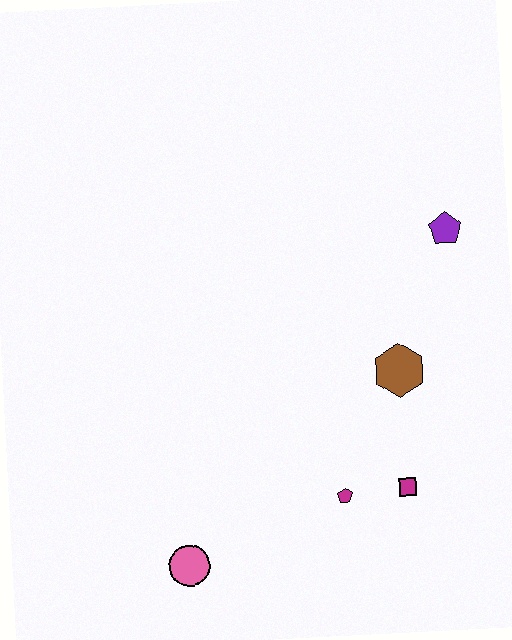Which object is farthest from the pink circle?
The purple pentagon is farthest from the pink circle.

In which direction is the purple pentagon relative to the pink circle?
The purple pentagon is above the pink circle.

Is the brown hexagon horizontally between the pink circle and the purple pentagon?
Yes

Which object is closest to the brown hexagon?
The magenta square is closest to the brown hexagon.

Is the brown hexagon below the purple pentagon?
Yes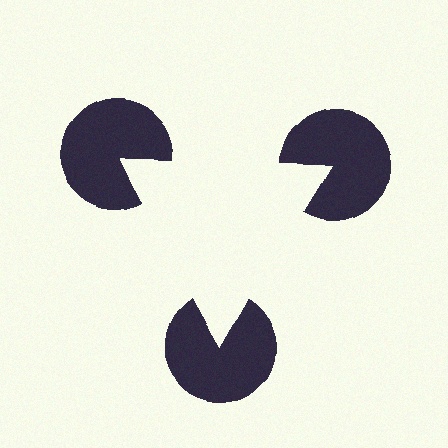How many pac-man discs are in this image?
There are 3 — one at each vertex of the illusory triangle.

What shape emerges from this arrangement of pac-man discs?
An illusory triangle — its edges are inferred from the aligned wedge cuts in the pac-man discs, not physically drawn.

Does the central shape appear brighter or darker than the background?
It typically appears slightly brighter than the background, even though no actual brightness change is drawn.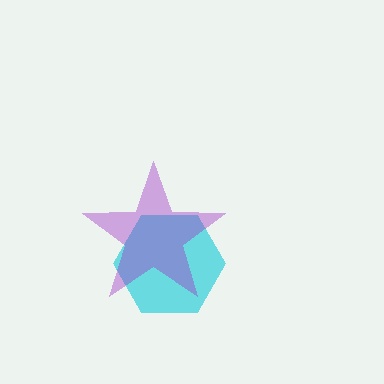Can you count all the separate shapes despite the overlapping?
Yes, there are 2 separate shapes.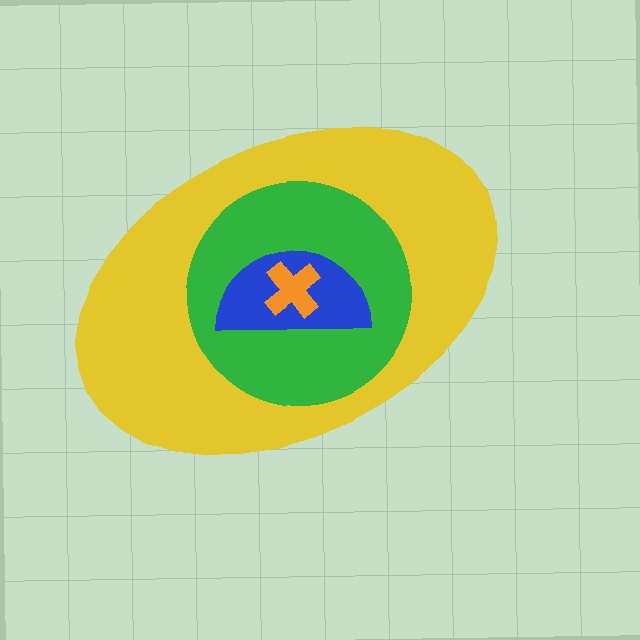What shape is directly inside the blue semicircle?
The orange cross.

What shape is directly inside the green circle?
The blue semicircle.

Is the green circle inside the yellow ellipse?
Yes.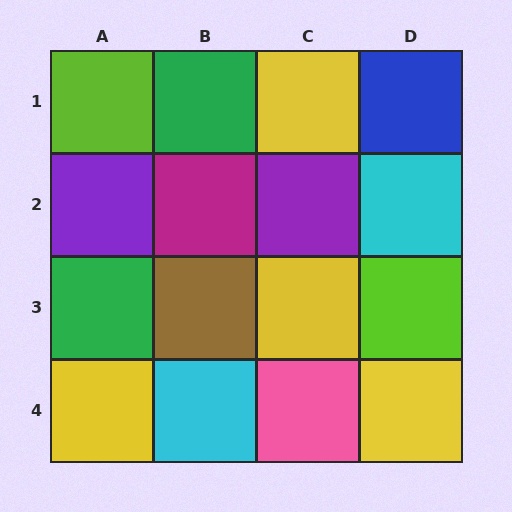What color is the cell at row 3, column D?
Lime.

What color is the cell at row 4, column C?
Pink.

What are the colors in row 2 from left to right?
Purple, magenta, purple, cyan.